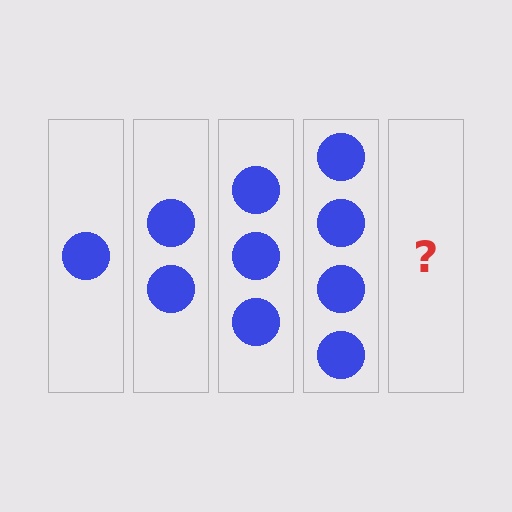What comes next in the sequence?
The next element should be 5 circles.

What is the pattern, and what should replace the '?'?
The pattern is that each step adds one more circle. The '?' should be 5 circles.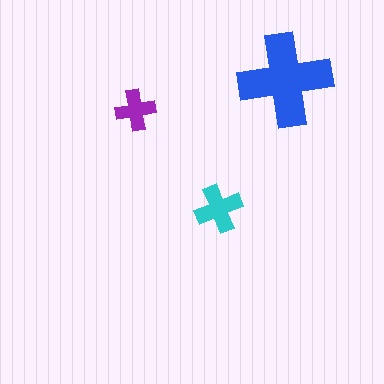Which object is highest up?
The blue cross is topmost.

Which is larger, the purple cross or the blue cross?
The blue one.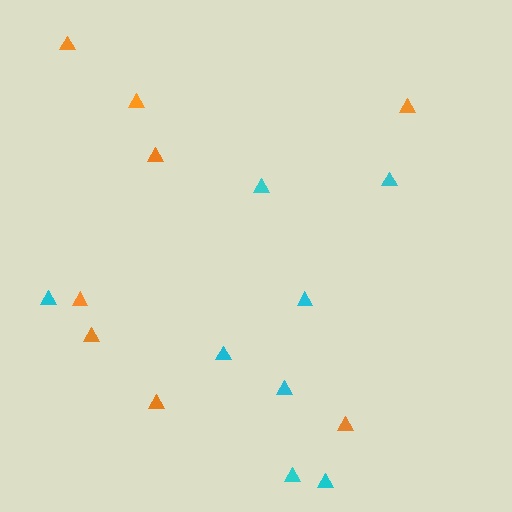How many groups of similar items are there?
There are 2 groups: one group of orange triangles (8) and one group of cyan triangles (8).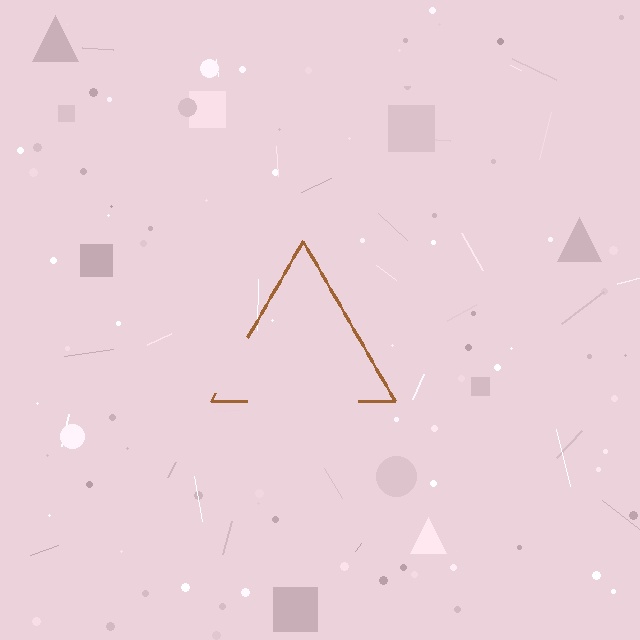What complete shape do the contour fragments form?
The contour fragments form a triangle.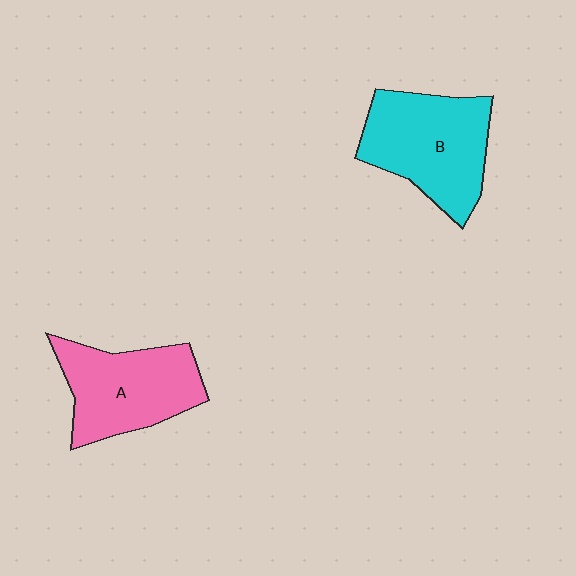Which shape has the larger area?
Shape B (cyan).